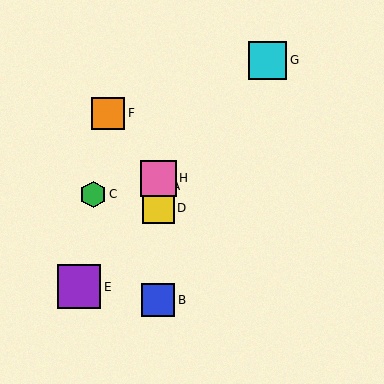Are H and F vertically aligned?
No, H is at x≈158 and F is at x≈108.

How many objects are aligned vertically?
4 objects (A, B, D, H) are aligned vertically.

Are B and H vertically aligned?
Yes, both are at x≈158.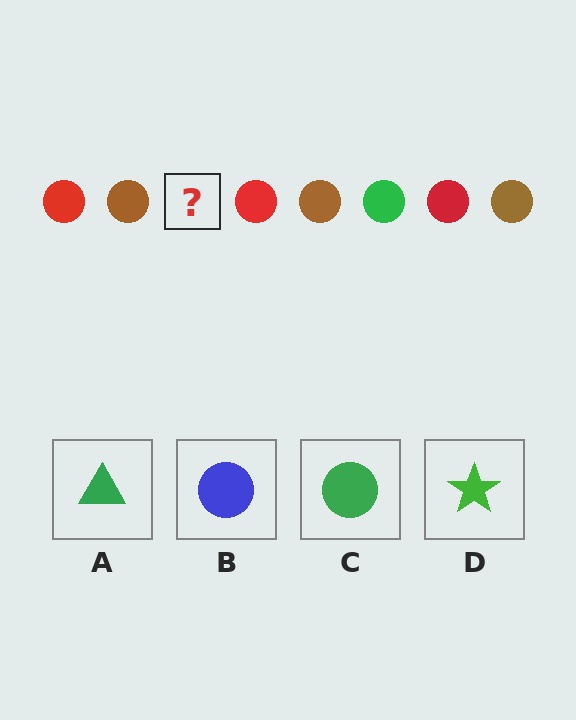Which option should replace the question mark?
Option C.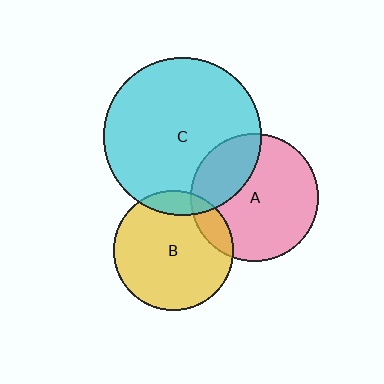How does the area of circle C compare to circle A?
Approximately 1.5 times.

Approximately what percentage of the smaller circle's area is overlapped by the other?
Approximately 30%.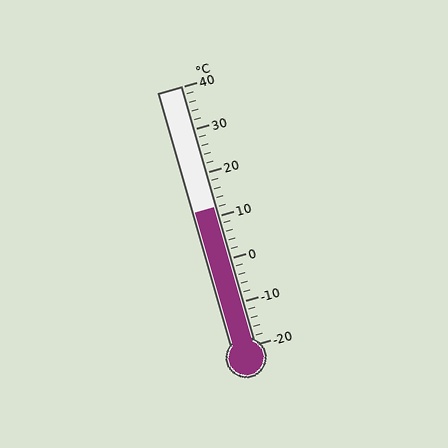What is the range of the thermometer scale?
The thermometer scale ranges from -20°C to 40°C.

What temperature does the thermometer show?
The thermometer shows approximately 12°C.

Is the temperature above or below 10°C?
The temperature is above 10°C.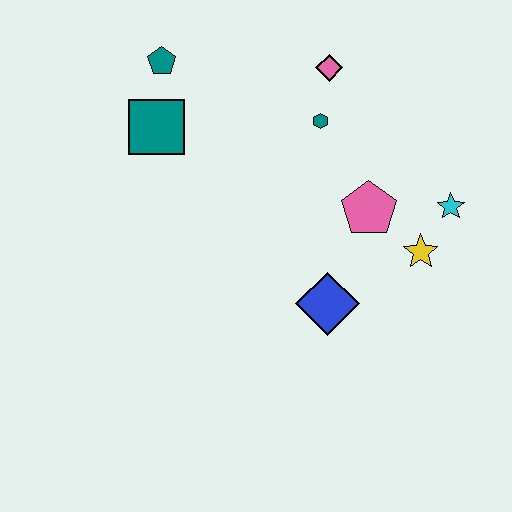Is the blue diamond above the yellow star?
No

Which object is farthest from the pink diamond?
The blue diamond is farthest from the pink diamond.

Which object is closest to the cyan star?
The yellow star is closest to the cyan star.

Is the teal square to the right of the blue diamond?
No